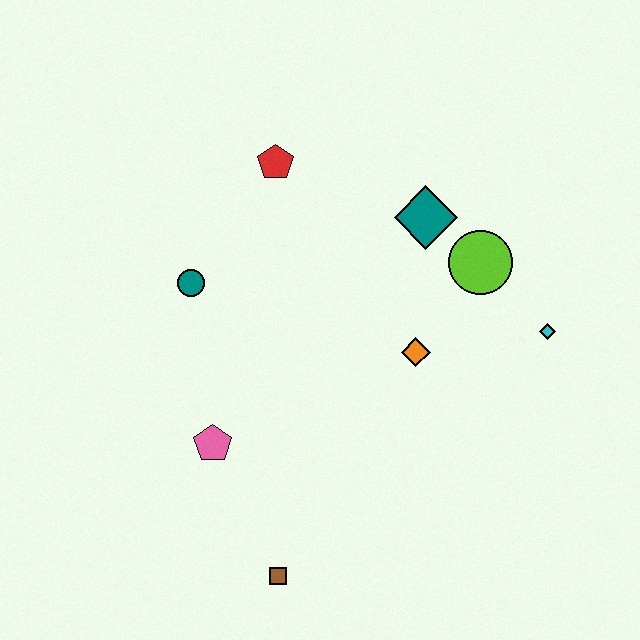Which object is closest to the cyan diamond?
The lime circle is closest to the cyan diamond.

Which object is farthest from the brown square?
The red pentagon is farthest from the brown square.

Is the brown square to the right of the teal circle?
Yes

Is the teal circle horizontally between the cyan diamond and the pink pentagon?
No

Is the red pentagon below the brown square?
No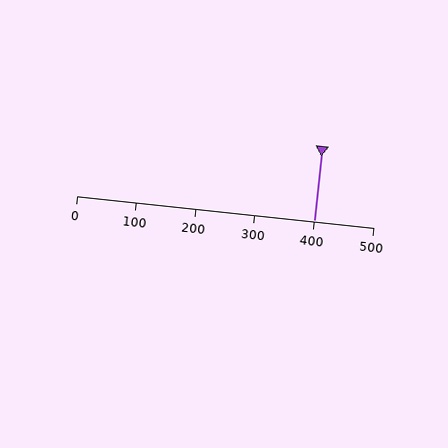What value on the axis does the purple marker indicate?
The marker indicates approximately 400.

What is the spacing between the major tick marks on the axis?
The major ticks are spaced 100 apart.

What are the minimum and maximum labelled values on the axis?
The axis runs from 0 to 500.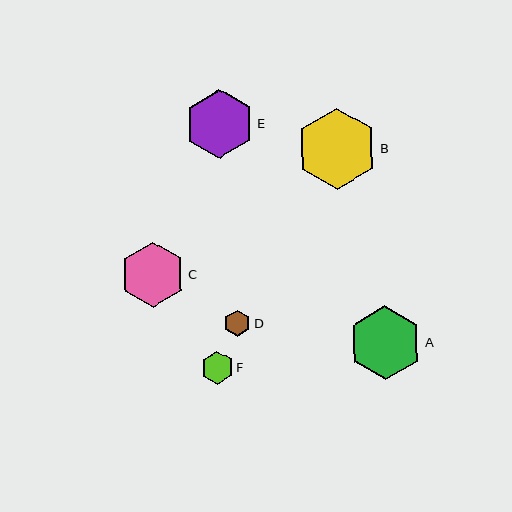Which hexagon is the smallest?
Hexagon D is the smallest with a size of approximately 26 pixels.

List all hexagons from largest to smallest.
From largest to smallest: B, A, E, C, F, D.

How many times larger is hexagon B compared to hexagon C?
Hexagon B is approximately 1.3 times the size of hexagon C.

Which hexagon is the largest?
Hexagon B is the largest with a size of approximately 81 pixels.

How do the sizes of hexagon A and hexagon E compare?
Hexagon A and hexagon E are approximately the same size.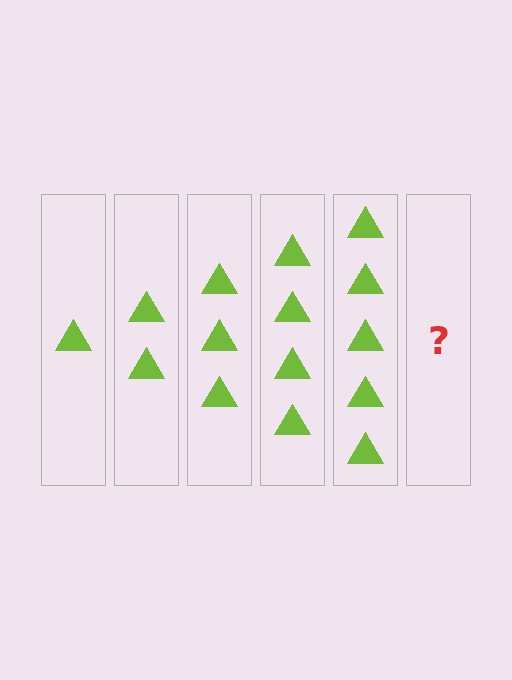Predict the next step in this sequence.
The next step is 6 triangles.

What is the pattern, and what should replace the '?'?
The pattern is that each step adds one more triangle. The '?' should be 6 triangles.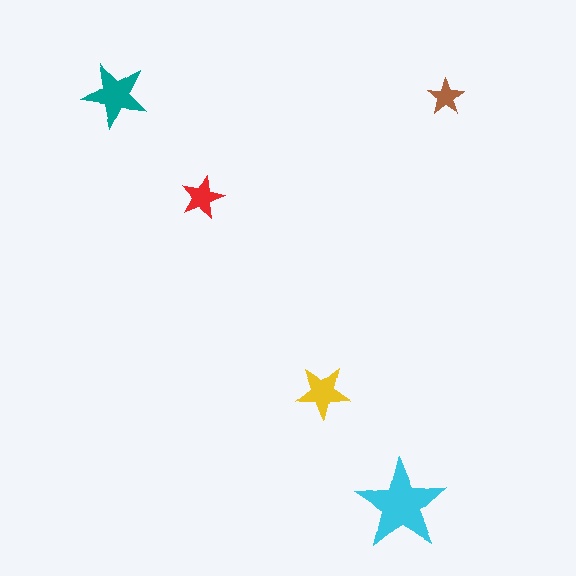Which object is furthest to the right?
The brown star is rightmost.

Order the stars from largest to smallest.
the cyan one, the teal one, the yellow one, the red one, the brown one.